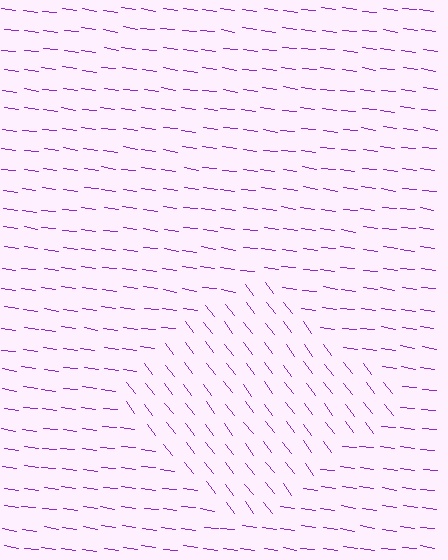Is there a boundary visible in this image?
Yes, there is a texture boundary formed by a change in line orientation.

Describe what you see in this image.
The image is filled with small purple line segments. A diamond region in the image has lines oriented differently from the surrounding lines, creating a visible texture boundary.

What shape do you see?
I see a diamond.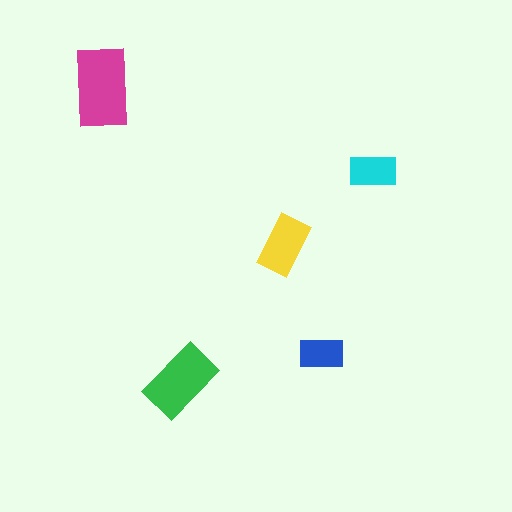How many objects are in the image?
There are 5 objects in the image.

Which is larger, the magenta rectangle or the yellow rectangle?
The magenta one.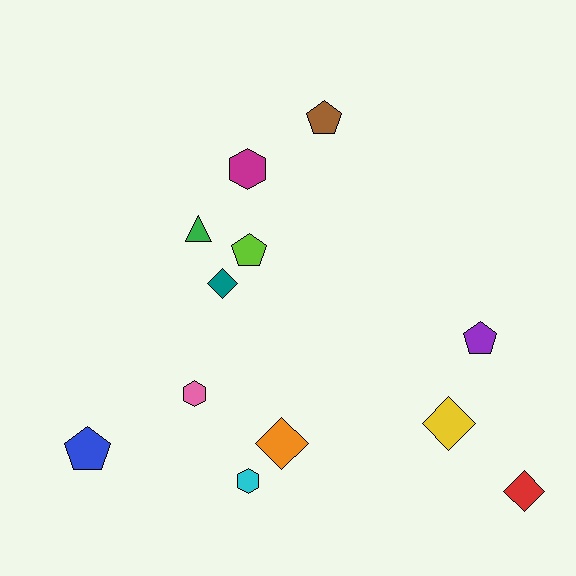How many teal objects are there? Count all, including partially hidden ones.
There is 1 teal object.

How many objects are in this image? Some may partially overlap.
There are 12 objects.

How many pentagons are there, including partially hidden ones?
There are 4 pentagons.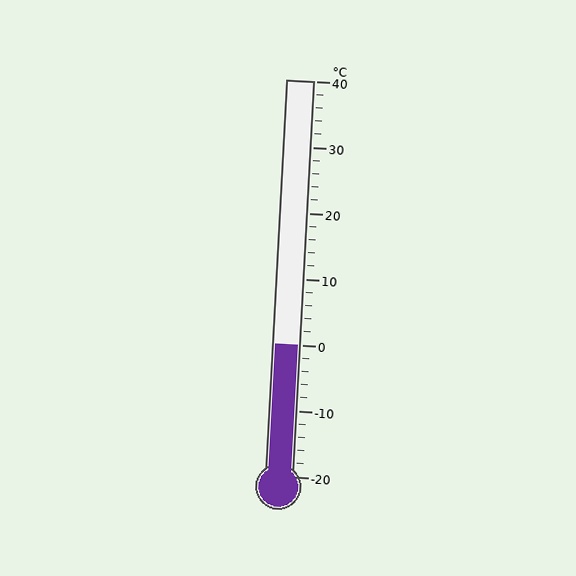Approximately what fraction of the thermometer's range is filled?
The thermometer is filled to approximately 35% of its range.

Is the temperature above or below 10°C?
The temperature is below 10°C.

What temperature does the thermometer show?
The thermometer shows approximately 0°C.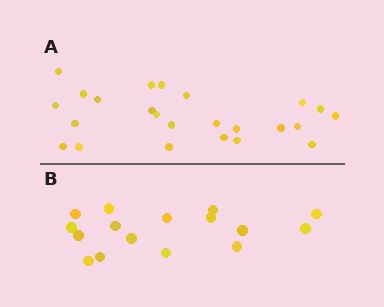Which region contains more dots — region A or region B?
Region A (the top region) has more dots.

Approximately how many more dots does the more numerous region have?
Region A has roughly 8 or so more dots than region B.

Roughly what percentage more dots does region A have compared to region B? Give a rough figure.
About 50% more.